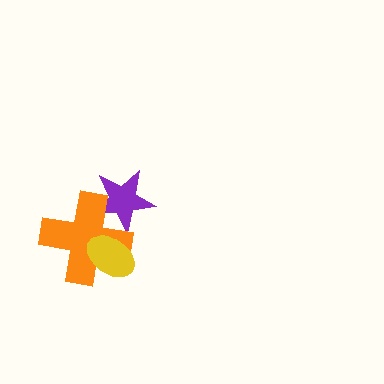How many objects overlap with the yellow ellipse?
1 object overlaps with the yellow ellipse.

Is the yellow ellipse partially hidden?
No, no other shape covers it.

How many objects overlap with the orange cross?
2 objects overlap with the orange cross.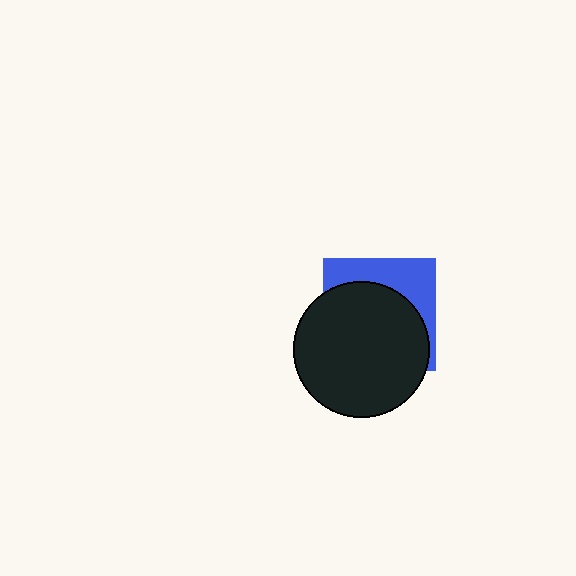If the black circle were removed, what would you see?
You would see the complete blue square.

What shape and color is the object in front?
The object in front is a black circle.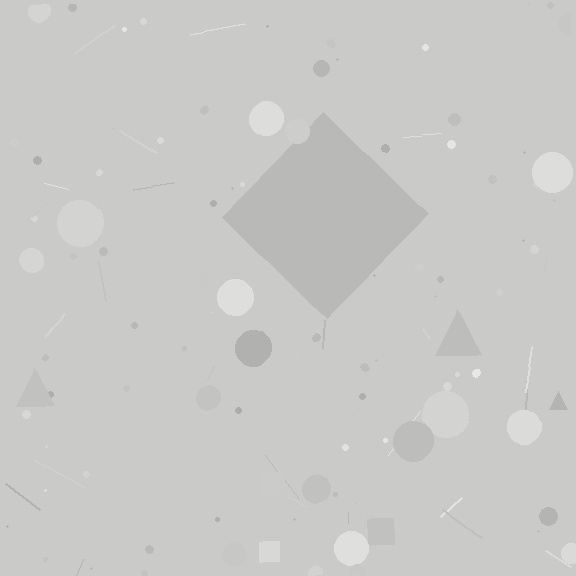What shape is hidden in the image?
A diamond is hidden in the image.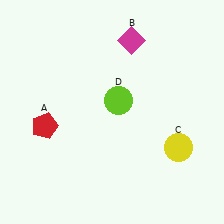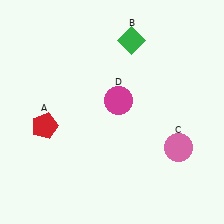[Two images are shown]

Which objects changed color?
B changed from magenta to green. C changed from yellow to pink. D changed from lime to magenta.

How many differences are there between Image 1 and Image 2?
There are 3 differences between the two images.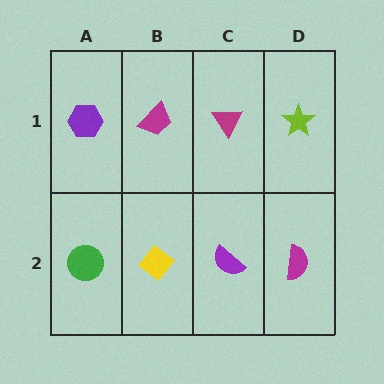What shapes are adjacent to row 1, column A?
A green circle (row 2, column A), a magenta trapezoid (row 1, column B).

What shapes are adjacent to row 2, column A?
A purple hexagon (row 1, column A), a yellow diamond (row 2, column B).